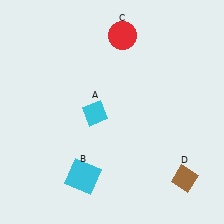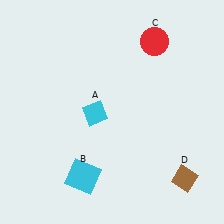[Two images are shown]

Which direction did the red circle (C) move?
The red circle (C) moved right.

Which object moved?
The red circle (C) moved right.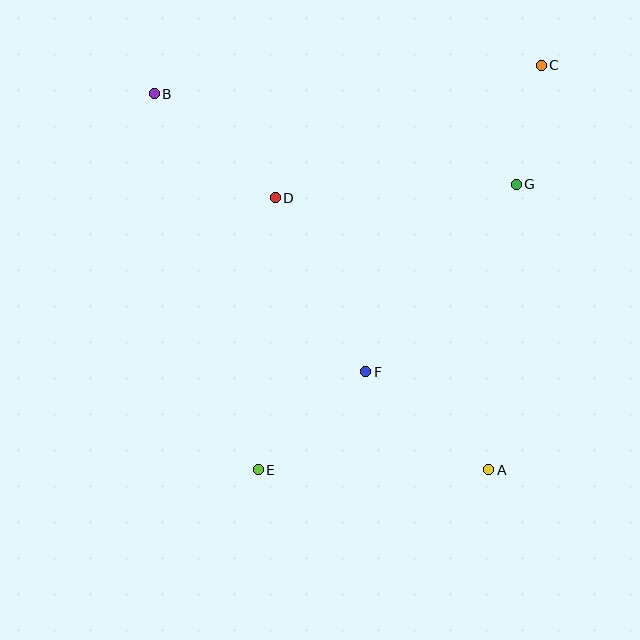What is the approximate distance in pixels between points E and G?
The distance between E and G is approximately 385 pixels.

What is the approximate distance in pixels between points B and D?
The distance between B and D is approximately 160 pixels.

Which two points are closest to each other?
Points C and G are closest to each other.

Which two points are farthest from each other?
Points A and B are farthest from each other.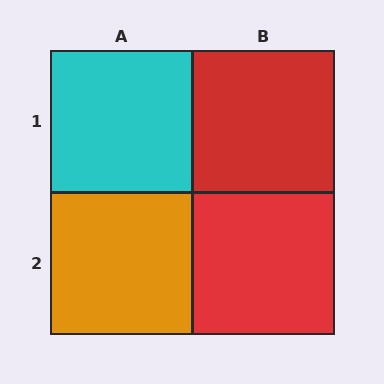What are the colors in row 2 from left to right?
Orange, red.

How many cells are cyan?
1 cell is cyan.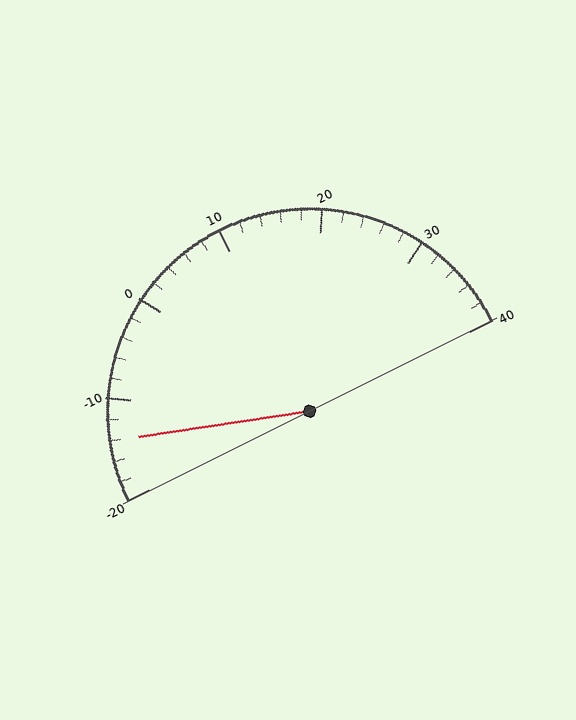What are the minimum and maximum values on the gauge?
The gauge ranges from -20 to 40.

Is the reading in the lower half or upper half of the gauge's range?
The reading is in the lower half of the range (-20 to 40).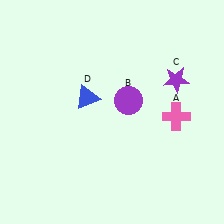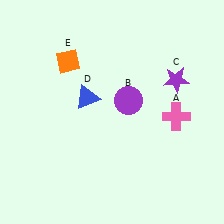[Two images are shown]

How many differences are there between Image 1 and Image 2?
There is 1 difference between the two images.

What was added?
An orange diamond (E) was added in Image 2.